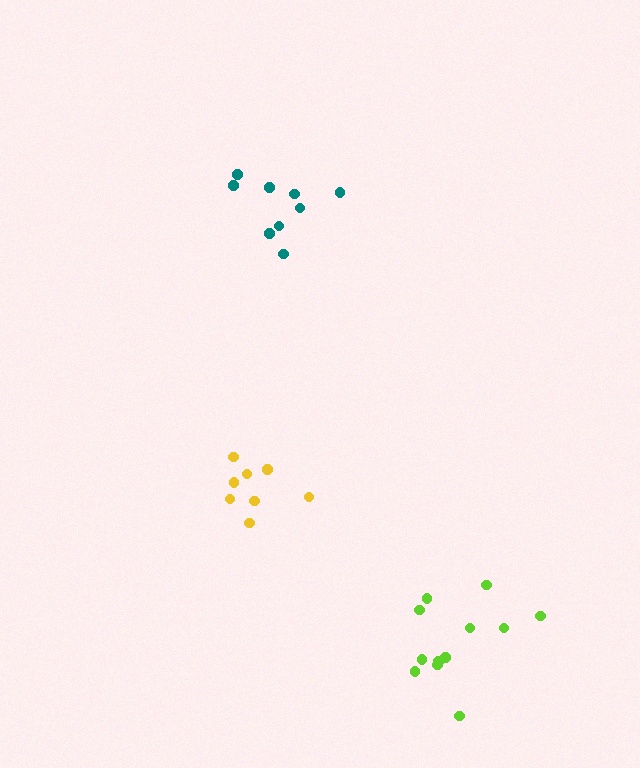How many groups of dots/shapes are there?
There are 3 groups.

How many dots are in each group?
Group 1: 9 dots, Group 2: 8 dots, Group 3: 12 dots (29 total).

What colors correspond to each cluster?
The clusters are colored: teal, yellow, lime.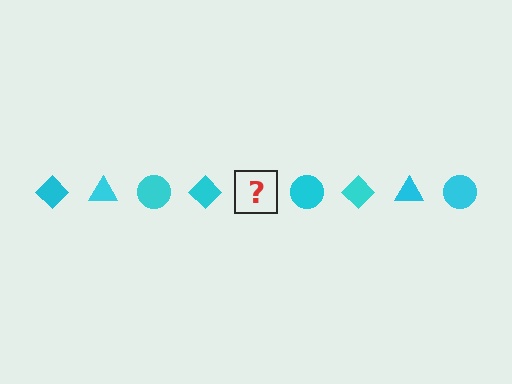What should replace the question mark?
The question mark should be replaced with a cyan triangle.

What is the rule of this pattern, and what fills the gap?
The rule is that the pattern cycles through diamond, triangle, circle shapes in cyan. The gap should be filled with a cyan triangle.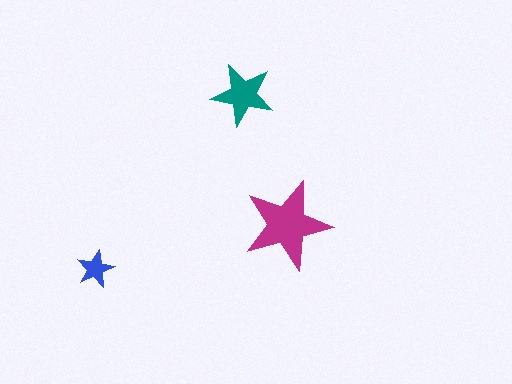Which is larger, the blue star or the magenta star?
The magenta one.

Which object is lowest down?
The blue star is bottommost.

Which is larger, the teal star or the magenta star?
The magenta one.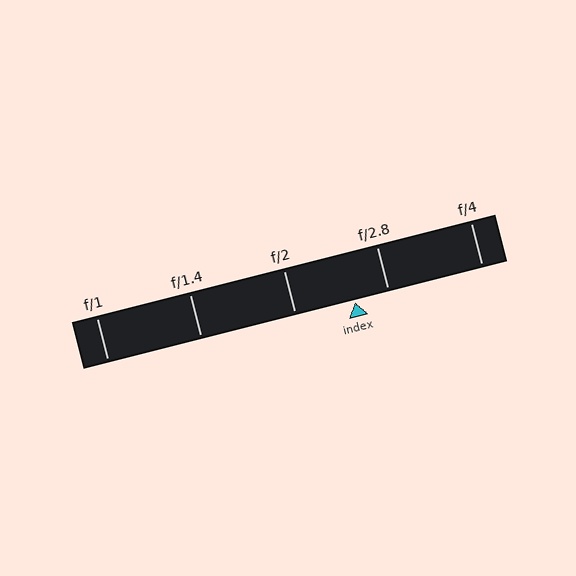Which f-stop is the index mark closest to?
The index mark is closest to f/2.8.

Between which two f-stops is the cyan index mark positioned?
The index mark is between f/2 and f/2.8.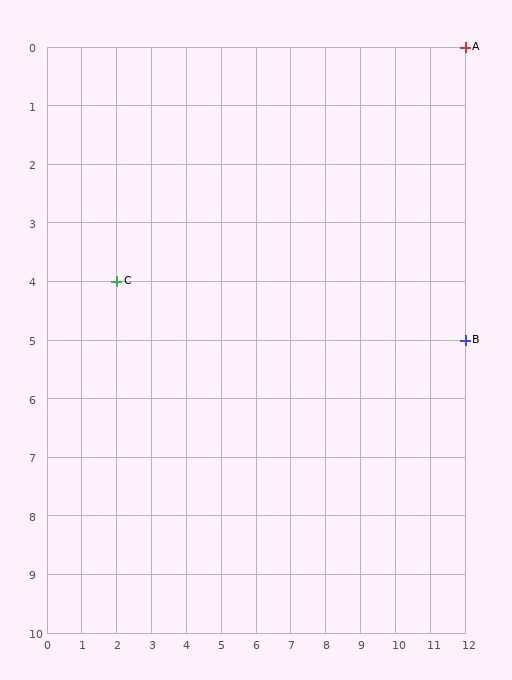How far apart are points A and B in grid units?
Points A and B are 5 rows apart.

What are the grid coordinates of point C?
Point C is at grid coordinates (2, 4).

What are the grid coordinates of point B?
Point B is at grid coordinates (12, 5).